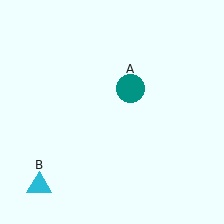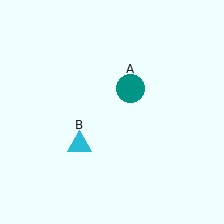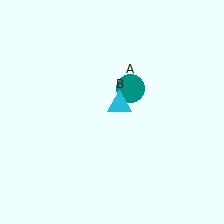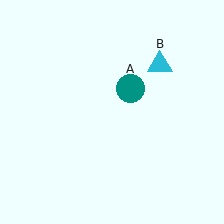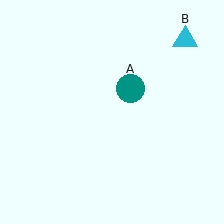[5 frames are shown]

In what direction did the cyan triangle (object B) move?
The cyan triangle (object B) moved up and to the right.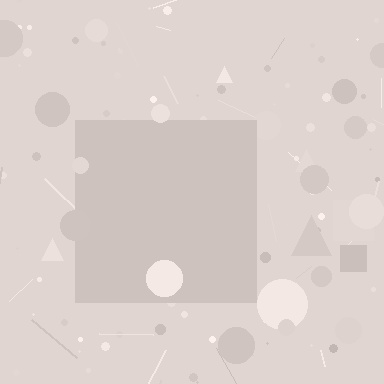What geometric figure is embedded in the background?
A square is embedded in the background.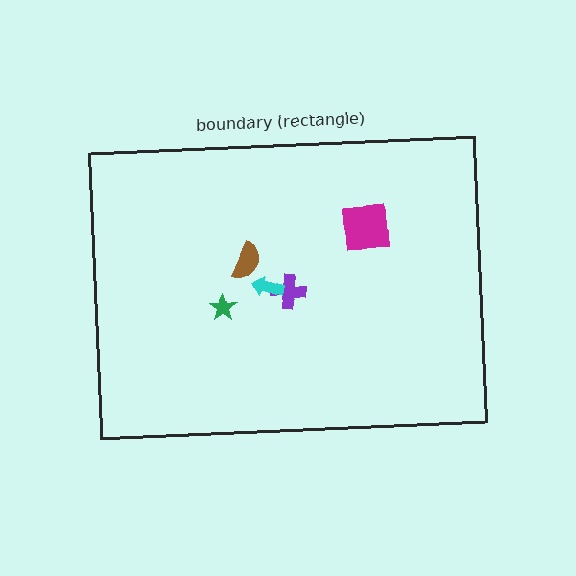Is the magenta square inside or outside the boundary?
Inside.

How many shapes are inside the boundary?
5 inside, 0 outside.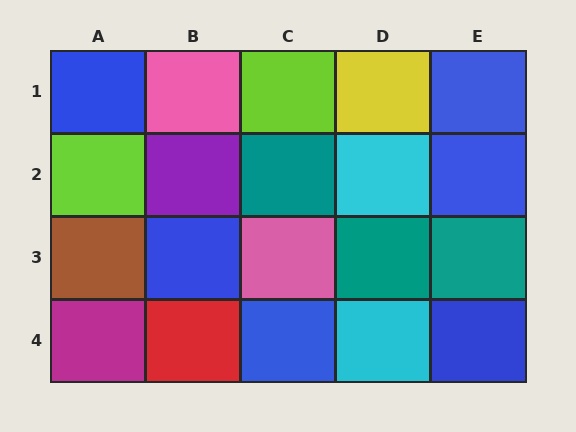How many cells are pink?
2 cells are pink.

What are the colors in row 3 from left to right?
Brown, blue, pink, teal, teal.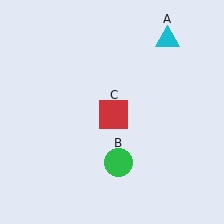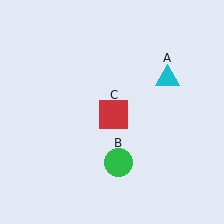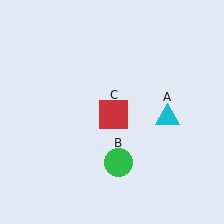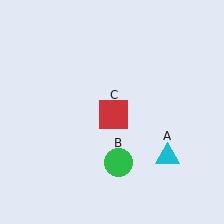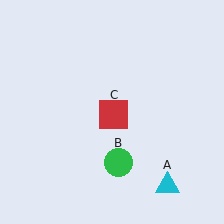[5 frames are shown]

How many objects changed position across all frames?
1 object changed position: cyan triangle (object A).